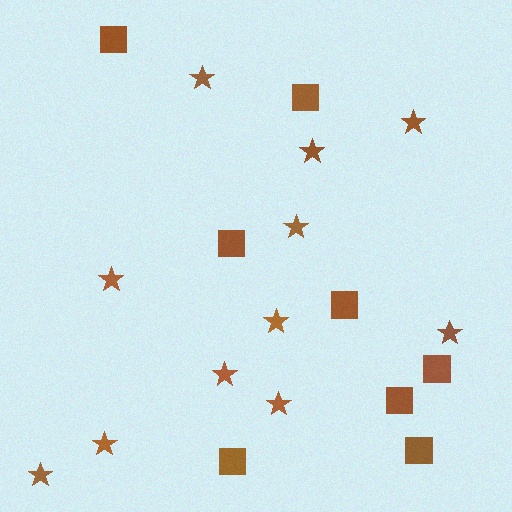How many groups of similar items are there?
There are 2 groups: one group of squares (8) and one group of stars (11).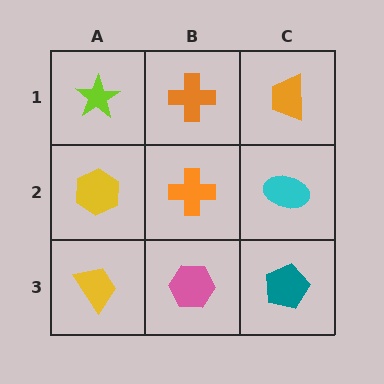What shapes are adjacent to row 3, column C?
A cyan ellipse (row 2, column C), a pink hexagon (row 3, column B).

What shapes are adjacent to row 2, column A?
A lime star (row 1, column A), a yellow trapezoid (row 3, column A), an orange cross (row 2, column B).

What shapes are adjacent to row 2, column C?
An orange trapezoid (row 1, column C), a teal pentagon (row 3, column C), an orange cross (row 2, column B).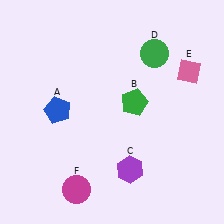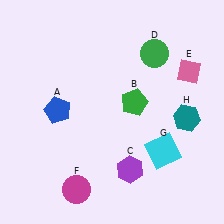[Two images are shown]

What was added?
A cyan square (G), a teal hexagon (H) were added in Image 2.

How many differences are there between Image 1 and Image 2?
There are 2 differences between the two images.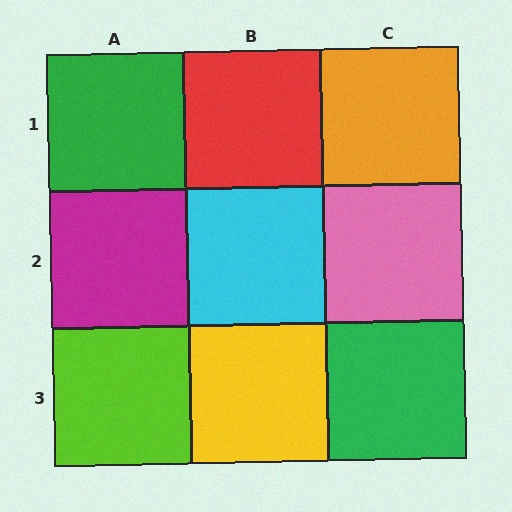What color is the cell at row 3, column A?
Lime.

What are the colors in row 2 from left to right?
Magenta, cyan, pink.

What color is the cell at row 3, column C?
Green.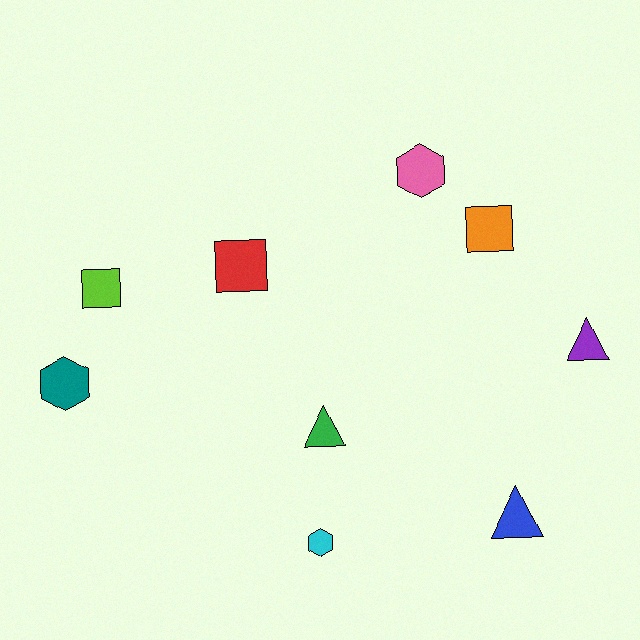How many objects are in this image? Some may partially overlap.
There are 9 objects.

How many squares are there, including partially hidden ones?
There are 3 squares.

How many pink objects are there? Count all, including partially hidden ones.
There is 1 pink object.